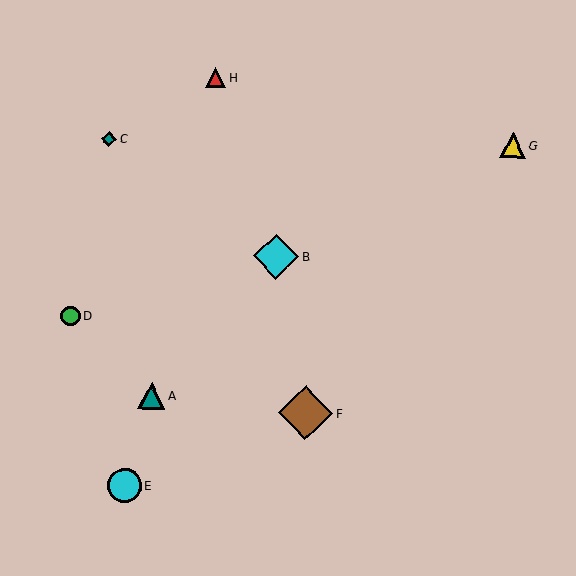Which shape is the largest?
The brown diamond (labeled F) is the largest.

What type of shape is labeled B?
Shape B is a cyan diamond.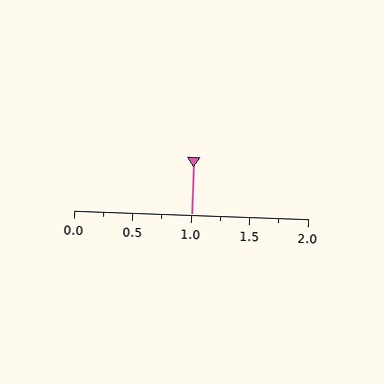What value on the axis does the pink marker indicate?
The marker indicates approximately 1.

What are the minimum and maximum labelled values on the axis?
The axis runs from 0.0 to 2.0.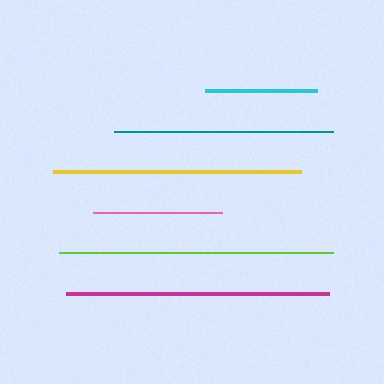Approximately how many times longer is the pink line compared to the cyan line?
The pink line is approximately 1.2 times the length of the cyan line.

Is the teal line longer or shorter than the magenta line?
The magenta line is longer than the teal line.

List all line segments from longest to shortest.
From longest to shortest: lime, magenta, yellow, teal, pink, cyan.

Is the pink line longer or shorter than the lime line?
The lime line is longer than the pink line.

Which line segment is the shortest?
The cyan line is the shortest at approximately 112 pixels.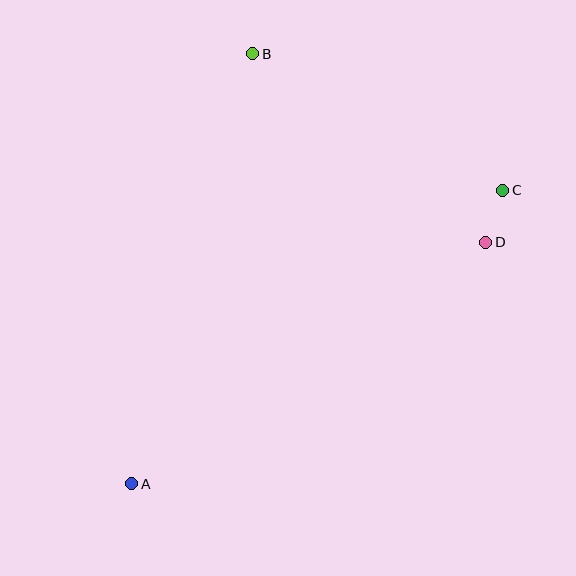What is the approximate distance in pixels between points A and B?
The distance between A and B is approximately 446 pixels.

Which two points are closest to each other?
Points C and D are closest to each other.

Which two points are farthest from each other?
Points A and C are farthest from each other.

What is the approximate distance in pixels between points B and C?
The distance between B and C is approximately 285 pixels.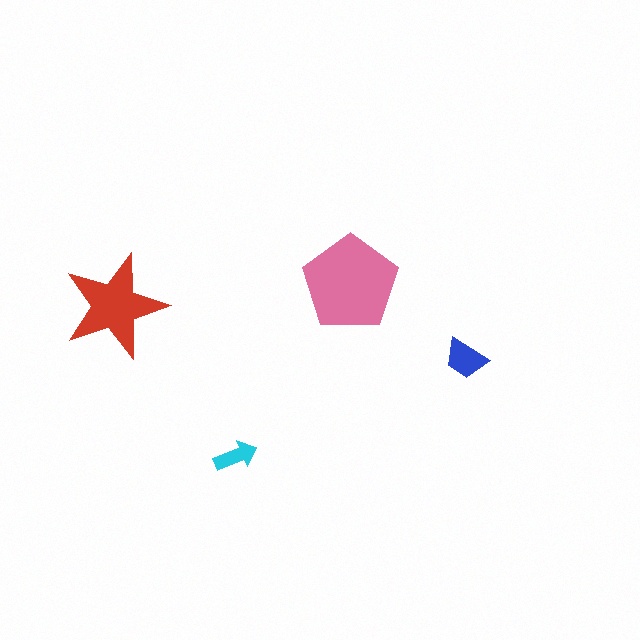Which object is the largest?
The pink pentagon.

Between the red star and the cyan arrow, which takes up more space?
The red star.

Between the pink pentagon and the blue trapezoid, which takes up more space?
The pink pentagon.